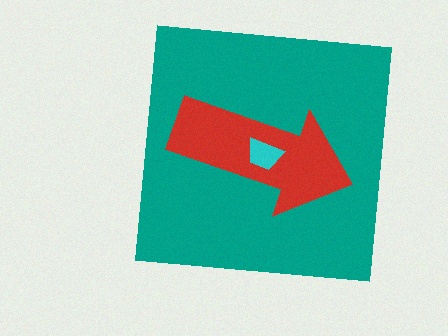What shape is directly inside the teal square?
The red arrow.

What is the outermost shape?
The teal square.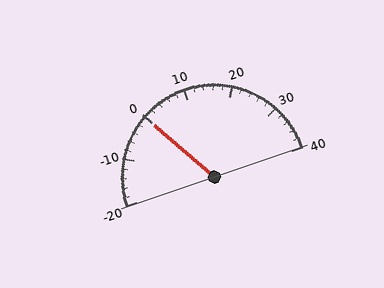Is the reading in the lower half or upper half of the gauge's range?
The reading is in the lower half of the range (-20 to 40).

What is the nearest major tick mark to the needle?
The nearest major tick mark is 0.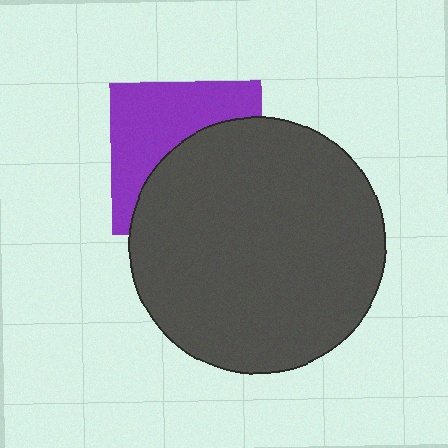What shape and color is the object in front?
The object in front is a dark gray circle.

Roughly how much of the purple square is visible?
About half of it is visible (roughly 47%).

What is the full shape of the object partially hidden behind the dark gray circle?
The partially hidden object is a purple square.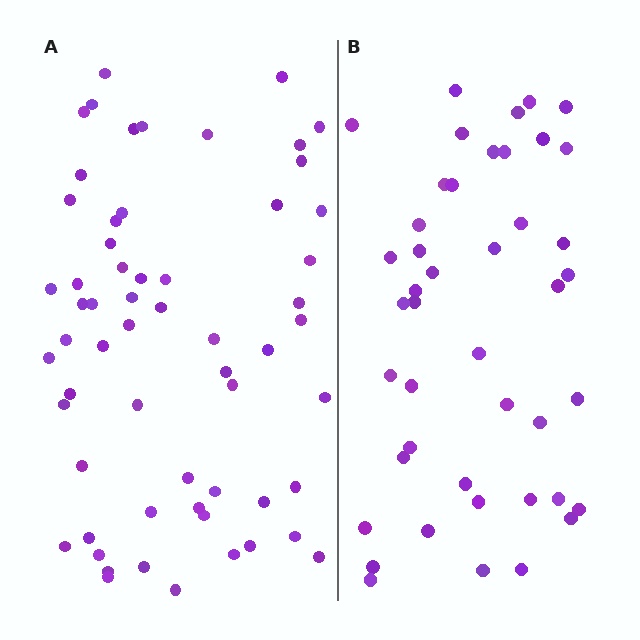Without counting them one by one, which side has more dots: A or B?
Region A (the left region) has more dots.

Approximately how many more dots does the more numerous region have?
Region A has approximately 15 more dots than region B.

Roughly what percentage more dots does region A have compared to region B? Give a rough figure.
About 35% more.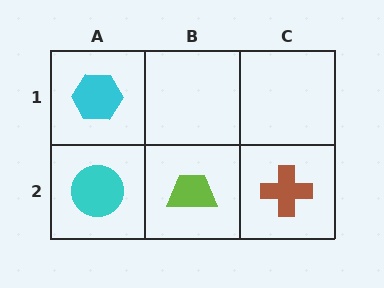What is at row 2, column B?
A lime trapezoid.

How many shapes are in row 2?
3 shapes.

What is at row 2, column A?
A cyan circle.